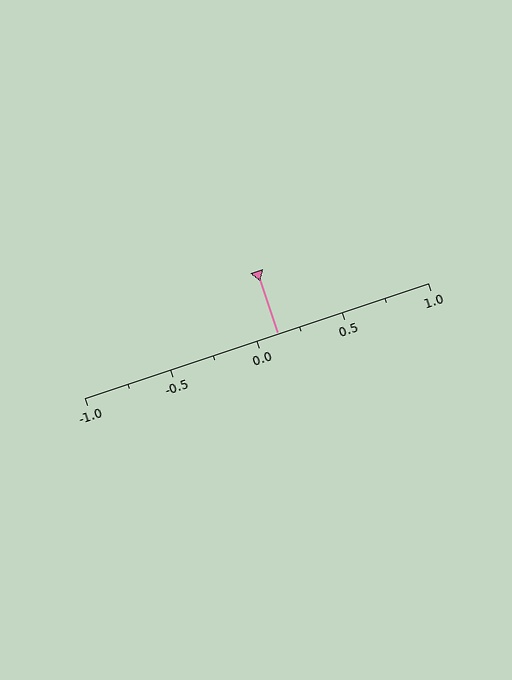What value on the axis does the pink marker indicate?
The marker indicates approximately 0.12.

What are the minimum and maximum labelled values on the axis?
The axis runs from -1.0 to 1.0.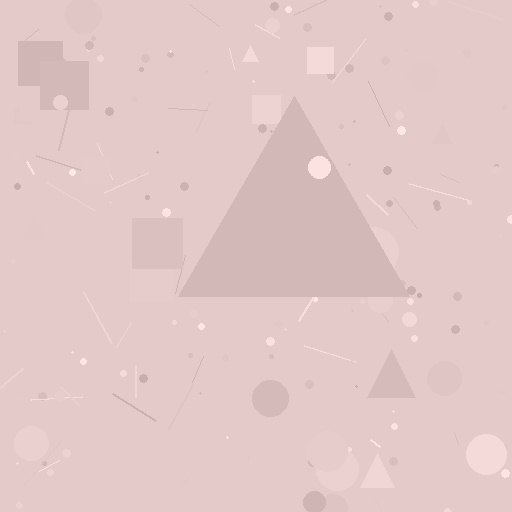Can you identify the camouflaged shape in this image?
The camouflaged shape is a triangle.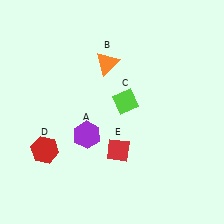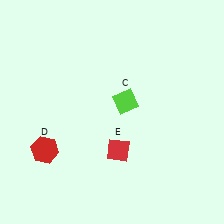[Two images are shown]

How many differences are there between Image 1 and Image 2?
There are 2 differences between the two images.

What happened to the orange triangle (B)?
The orange triangle (B) was removed in Image 2. It was in the top-left area of Image 1.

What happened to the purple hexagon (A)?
The purple hexagon (A) was removed in Image 2. It was in the bottom-left area of Image 1.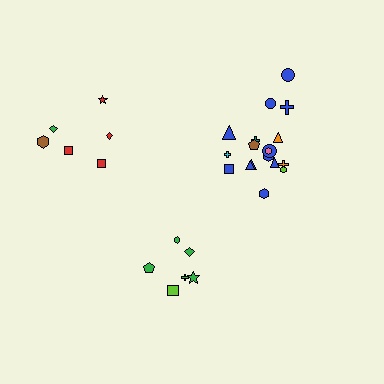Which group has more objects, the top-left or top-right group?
The top-right group.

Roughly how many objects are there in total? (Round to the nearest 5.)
Roughly 30 objects in total.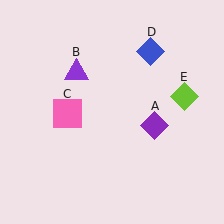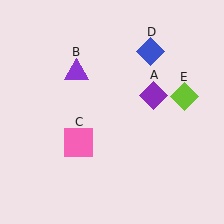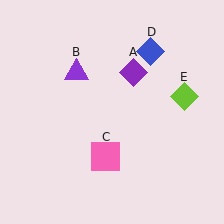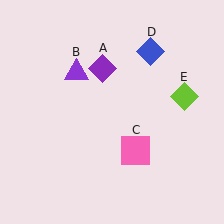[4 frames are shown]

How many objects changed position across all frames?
2 objects changed position: purple diamond (object A), pink square (object C).